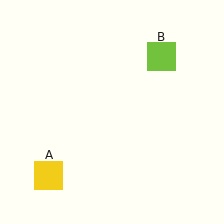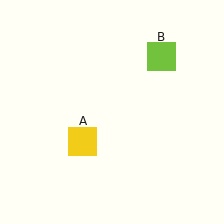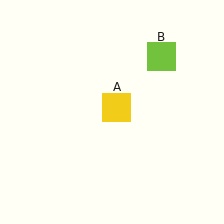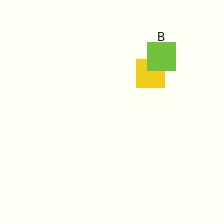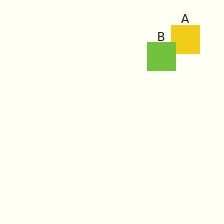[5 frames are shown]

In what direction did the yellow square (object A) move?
The yellow square (object A) moved up and to the right.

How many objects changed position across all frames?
1 object changed position: yellow square (object A).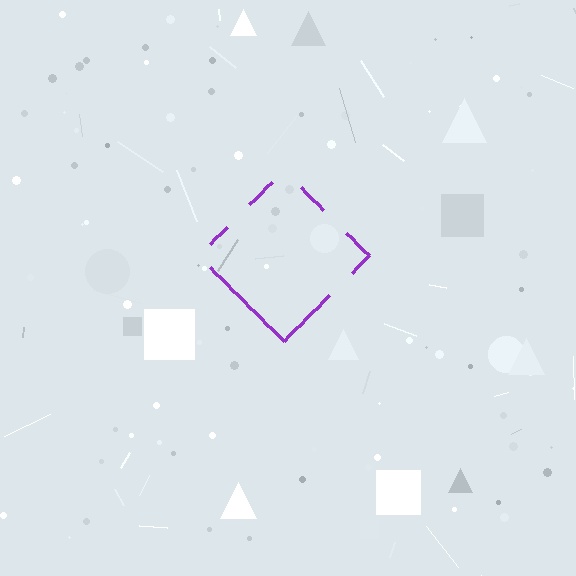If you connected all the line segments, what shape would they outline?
They would outline a diamond.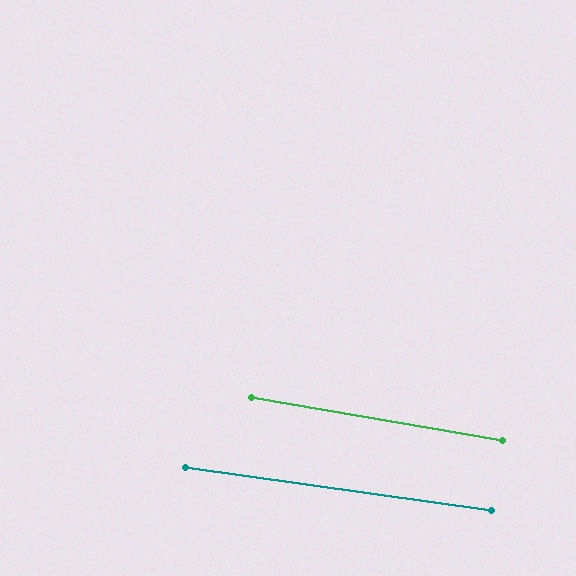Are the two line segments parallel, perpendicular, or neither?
Parallel — their directions differ by only 1.8°.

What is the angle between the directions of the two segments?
Approximately 2 degrees.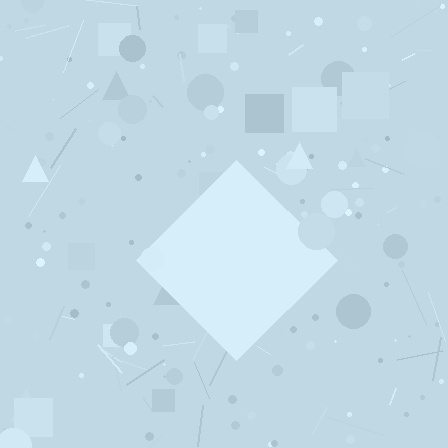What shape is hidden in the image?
A diamond is hidden in the image.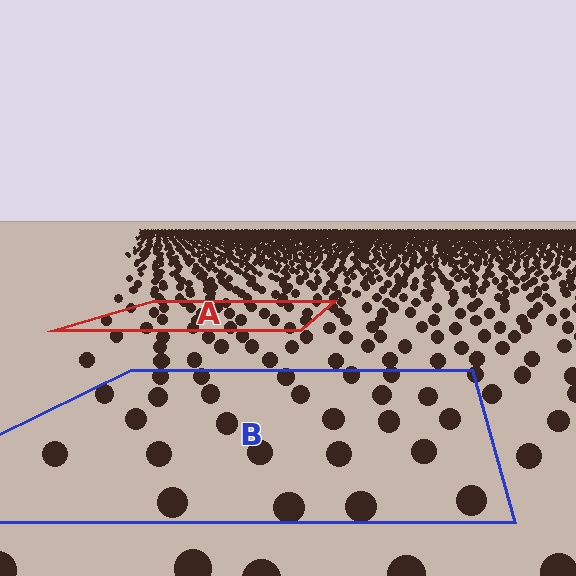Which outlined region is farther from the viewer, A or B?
Region A is farther from the viewer — the texture elements inside it appear smaller and more densely packed.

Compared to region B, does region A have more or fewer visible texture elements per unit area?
Region A has more texture elements per unit area — they are packed more densely because it is farther away.